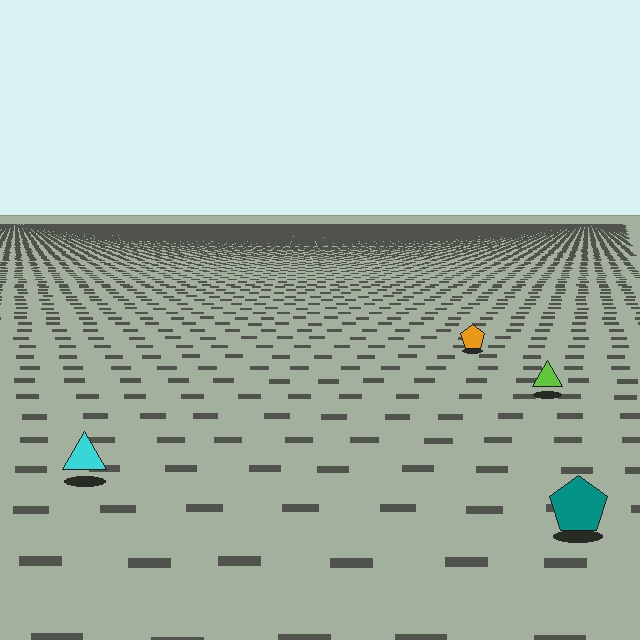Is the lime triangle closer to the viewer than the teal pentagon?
No. The teal pentagon is closer — you can tell from the texture gradient: the ground texture is coarser near it.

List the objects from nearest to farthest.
From nearest to farthest: the teal pentagon, the cyan triangle, the lime triangle, the orange pentagon.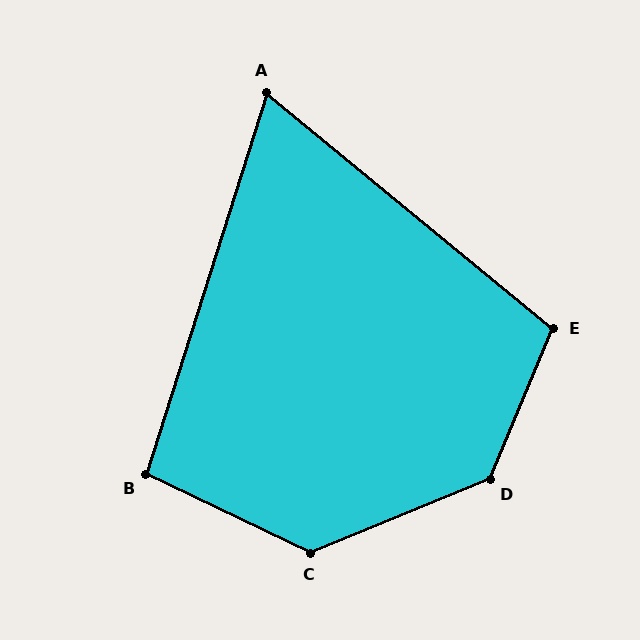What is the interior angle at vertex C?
Approximately 132 degrees (obtuse).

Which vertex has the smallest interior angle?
A, at approximately 68 degrees.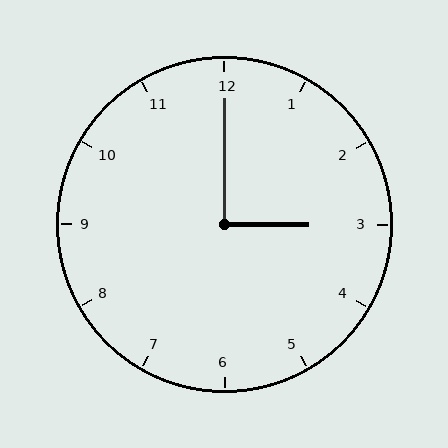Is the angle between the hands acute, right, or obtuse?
It is right.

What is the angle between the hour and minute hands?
Approximately 90 degrees.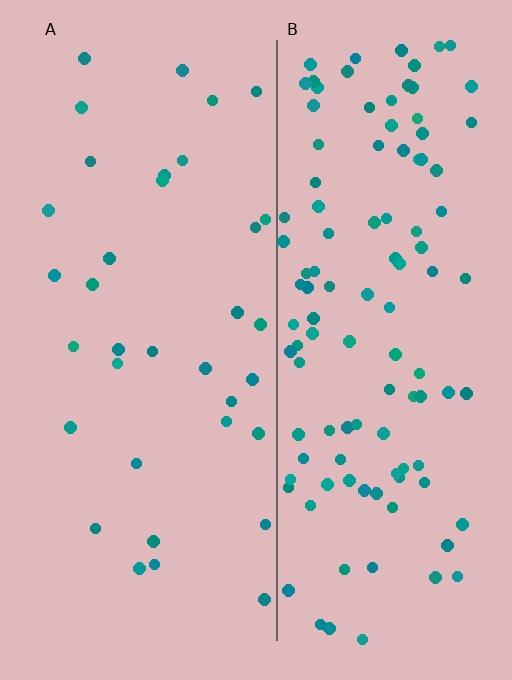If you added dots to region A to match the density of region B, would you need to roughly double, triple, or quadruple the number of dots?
Approximately triple.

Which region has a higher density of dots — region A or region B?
B (the right).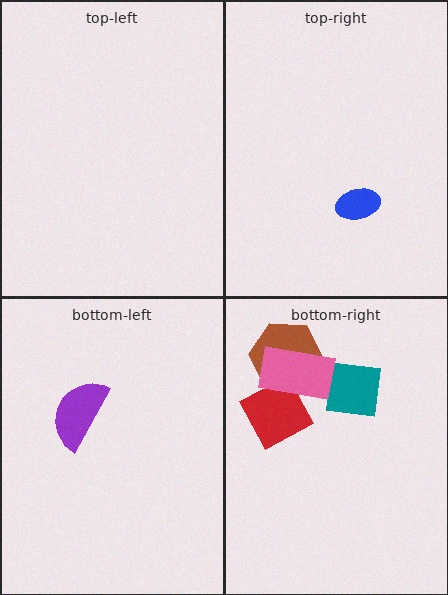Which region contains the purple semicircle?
The bottom-left region.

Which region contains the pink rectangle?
The bottom-right region.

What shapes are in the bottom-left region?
The purple semicircle.